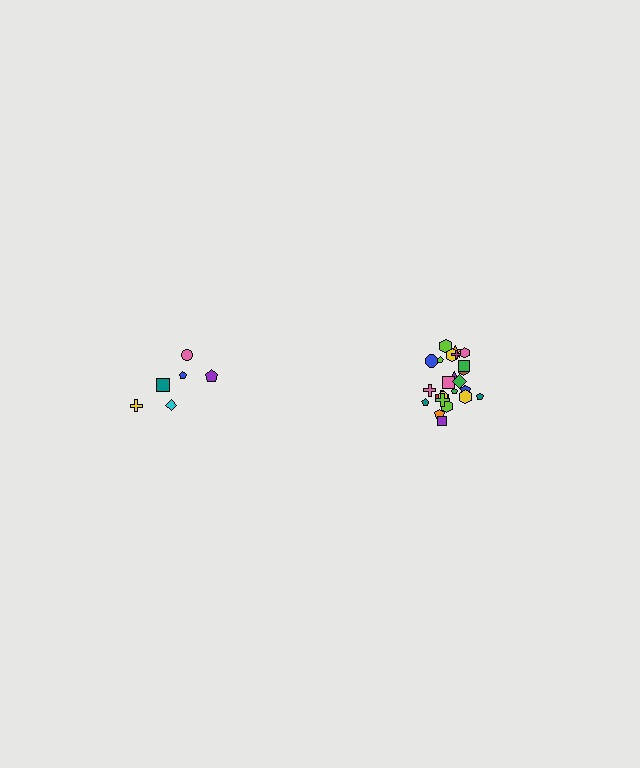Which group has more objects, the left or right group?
The right group.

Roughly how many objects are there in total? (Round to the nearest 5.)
Roughly 30 objects in total.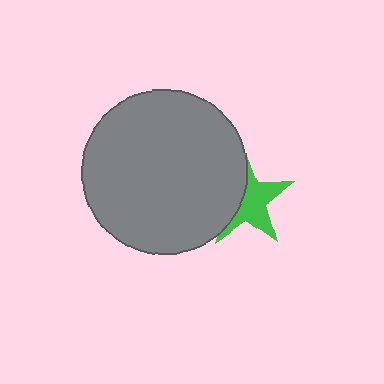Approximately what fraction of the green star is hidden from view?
Roughly 44% of the green star is hidden behind the gray circle.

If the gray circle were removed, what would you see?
You would see the complete green star.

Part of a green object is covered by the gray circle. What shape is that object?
It is a star.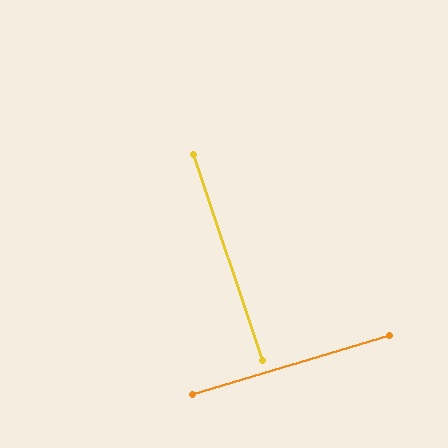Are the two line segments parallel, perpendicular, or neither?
Perpendicular — they meet at approximately 88°.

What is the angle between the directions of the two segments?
Approximately 88 degrees.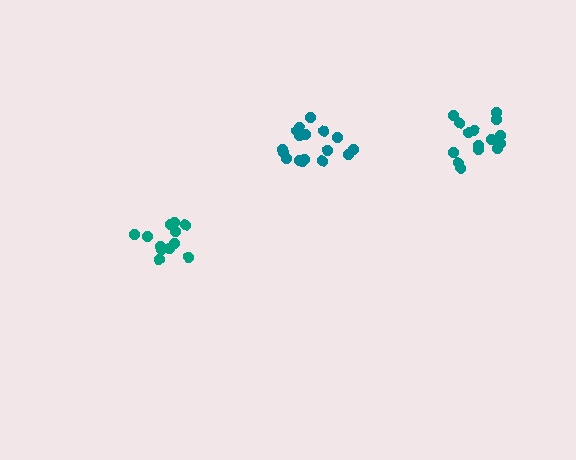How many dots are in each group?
Group 1: 15 dots, Group 2: 17 dots, Group 3: 12 dots (44 total).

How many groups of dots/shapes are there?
There are 3 groups.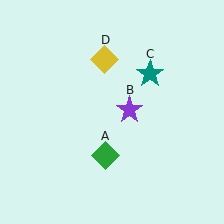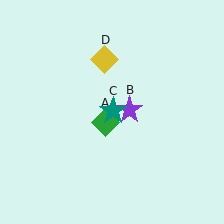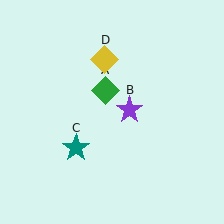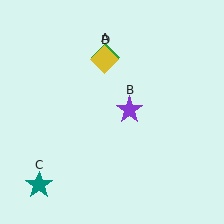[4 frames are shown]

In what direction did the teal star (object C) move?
The teal star (object C) moved down and to the left.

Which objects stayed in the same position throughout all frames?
Purple star (object B) and yellow diamond (object D) remained stationary.